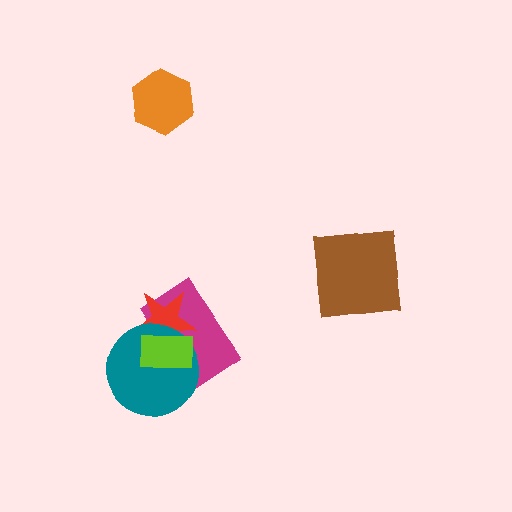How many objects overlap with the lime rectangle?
3 objects overlap with the lime rectangle.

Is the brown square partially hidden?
No, no other shape covers it.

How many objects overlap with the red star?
3 objects overlap with the red star.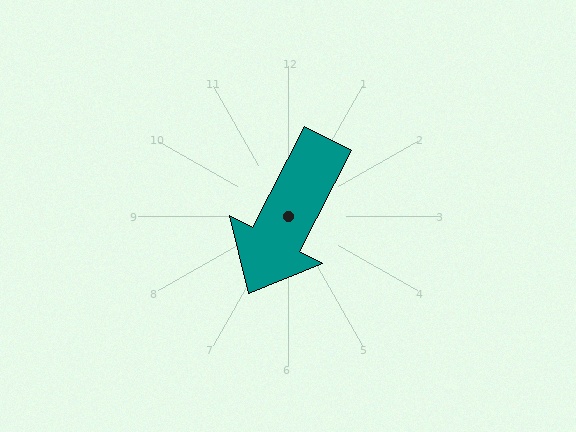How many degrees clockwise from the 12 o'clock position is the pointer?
Approximately 207 degrees.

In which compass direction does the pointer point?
Southwest.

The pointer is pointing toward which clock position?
Roughly 7 o'clock.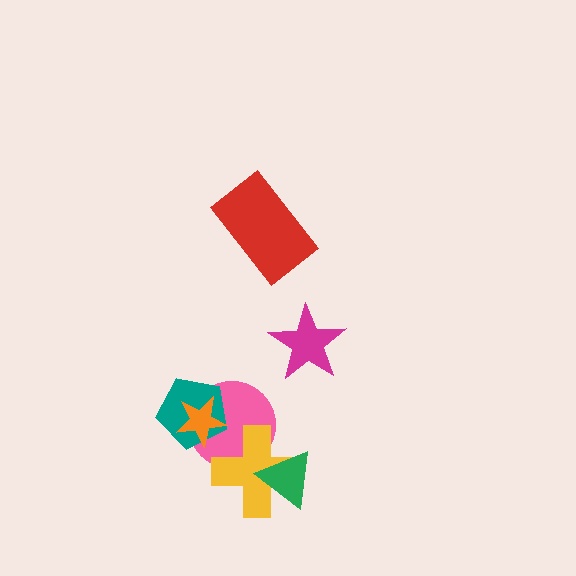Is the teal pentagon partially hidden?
Yes, it is partially covered by another shape.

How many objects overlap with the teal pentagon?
2 objects overlap with the teal pentagon.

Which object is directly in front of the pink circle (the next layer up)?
The teal pentagon is directly in front of the pink circle.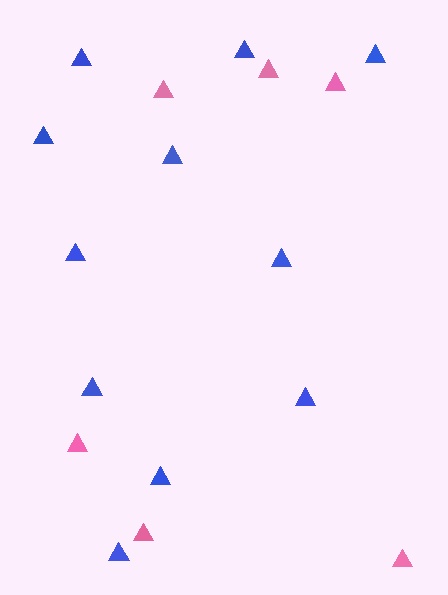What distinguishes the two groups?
There are 2 groups: one group of pink triangles (6) and one group of blue triangles (11).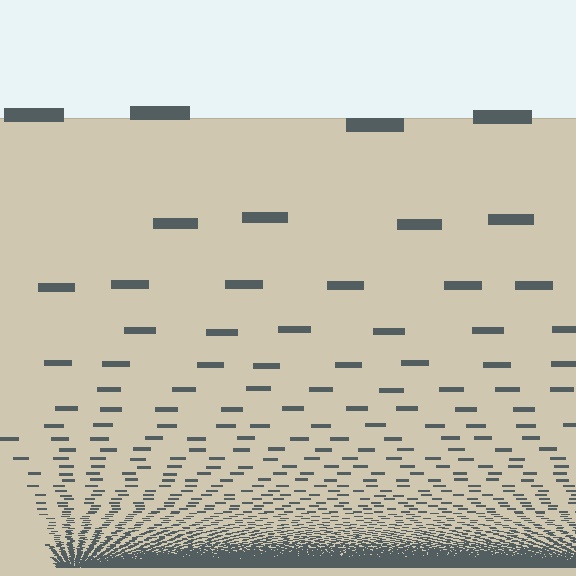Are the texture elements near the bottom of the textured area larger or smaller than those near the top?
Smaller. The gradient is inverted — elements near the bottom are smaller and denser.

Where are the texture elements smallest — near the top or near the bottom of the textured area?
Near the bottom.